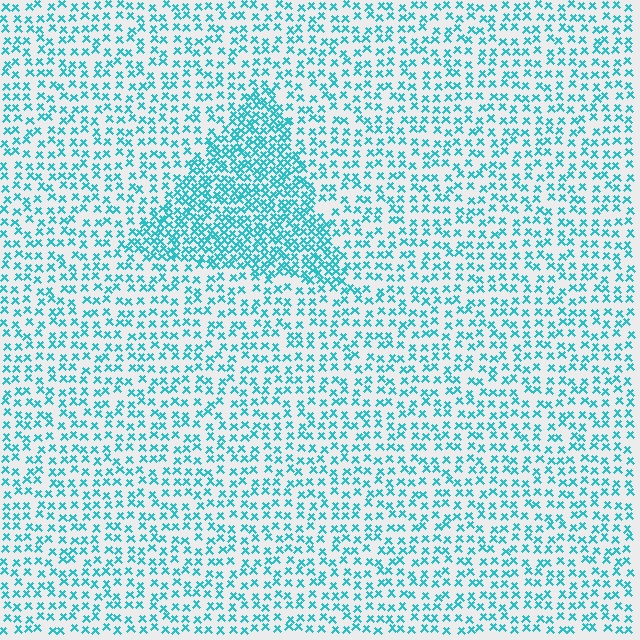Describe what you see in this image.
The image contains small cyan elements arranged at two different densities. A triangle-shaped region is visible where the elements are more densely packed than the surrounding area.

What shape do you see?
I see a triangle.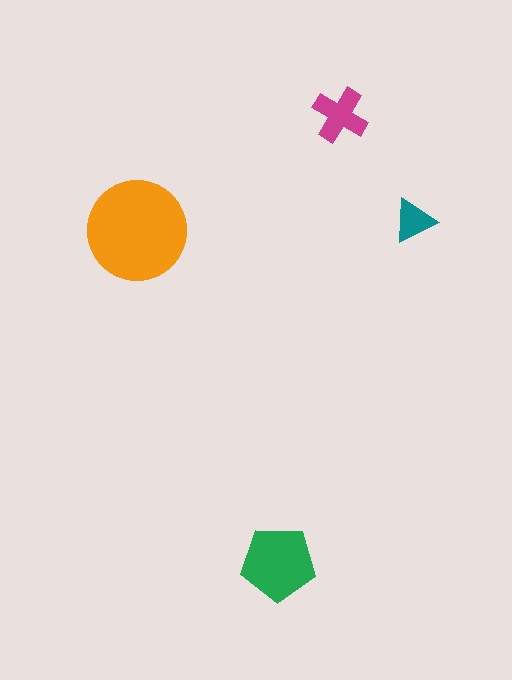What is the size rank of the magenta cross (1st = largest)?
3rd.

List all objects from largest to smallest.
The orange circle, the green pentagon, the magenta cross, the teal triangle.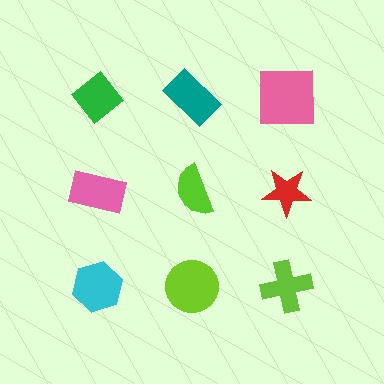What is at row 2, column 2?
A lime semicircle.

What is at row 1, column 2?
A teal rectangle.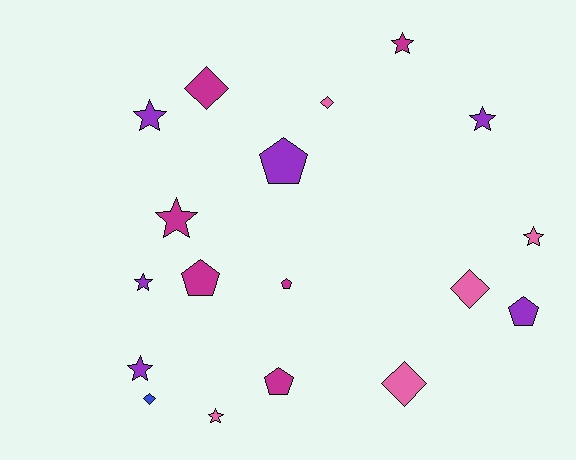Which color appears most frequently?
Purple, with 6 objects.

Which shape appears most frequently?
Star, with 8 objects.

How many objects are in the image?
There are 18 objects.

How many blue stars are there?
There are no blue stars.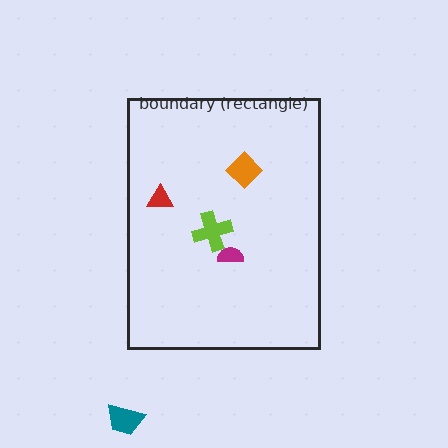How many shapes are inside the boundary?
4 inside, 1 outside.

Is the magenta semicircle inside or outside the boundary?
Inside.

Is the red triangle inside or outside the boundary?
Inside.